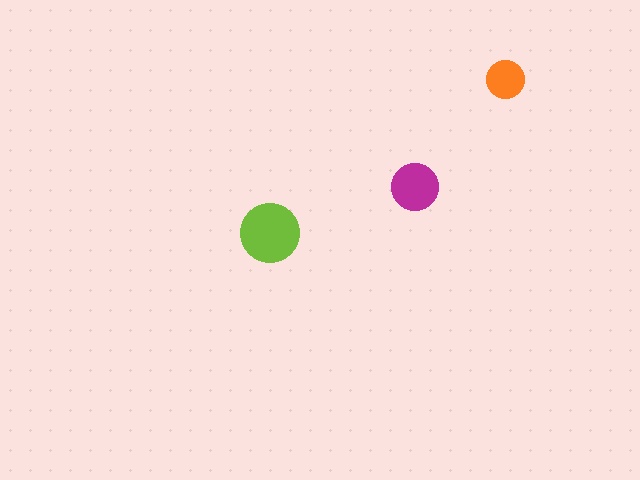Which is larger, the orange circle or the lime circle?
The lime one.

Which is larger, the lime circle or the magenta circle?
The lime one.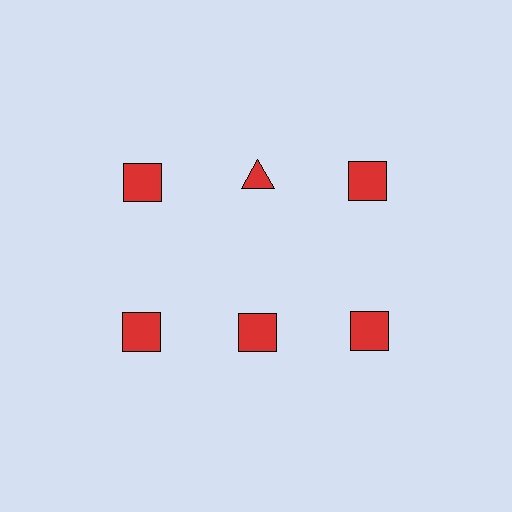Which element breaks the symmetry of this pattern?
The red triangle in the top row, second from left column breaks the symmetry. All other shapes are red squares.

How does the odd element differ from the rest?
It has a different shape: triangle instead of square.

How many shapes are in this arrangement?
There are 6 shapes arranged in a grid pattern.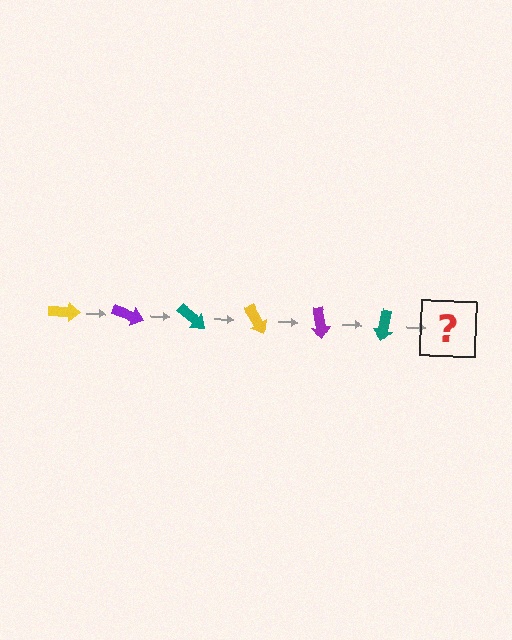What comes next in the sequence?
The next element should be a yellow arrow, rotated 120 degrees from the start.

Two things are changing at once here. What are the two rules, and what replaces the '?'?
The two rules are that it rotates 20 degrees each step and the color cycles through yellow, purple, and teal. The '?' should be a yellow arrow, rotated 120 degrees from the start.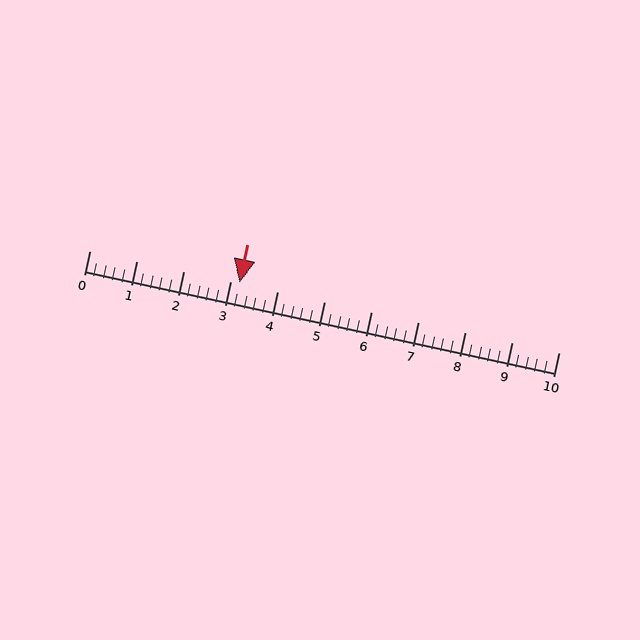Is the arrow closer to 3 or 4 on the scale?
The arrow is closer to 3.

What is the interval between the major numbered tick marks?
The major tick marks are spaced 1 units apart.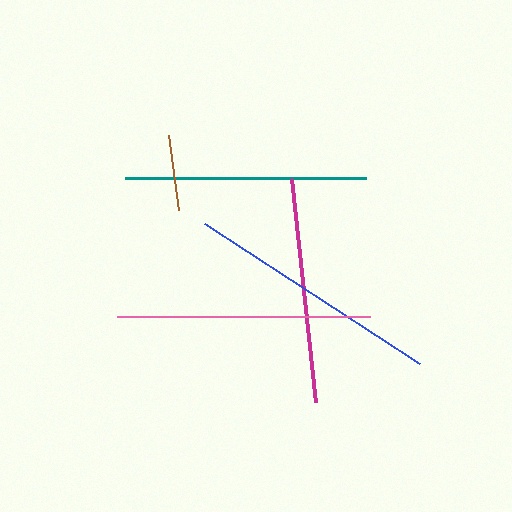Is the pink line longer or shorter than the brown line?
The pink line is longer than the brown line.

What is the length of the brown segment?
The brown segment is approximately 75 pixels long.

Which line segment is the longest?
The blue line is the longest at approximately 257 pixels.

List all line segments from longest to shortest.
From longest to shortest: blue, pink, teal, magenta, brown.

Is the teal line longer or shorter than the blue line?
The blue line is longer than the teal line.